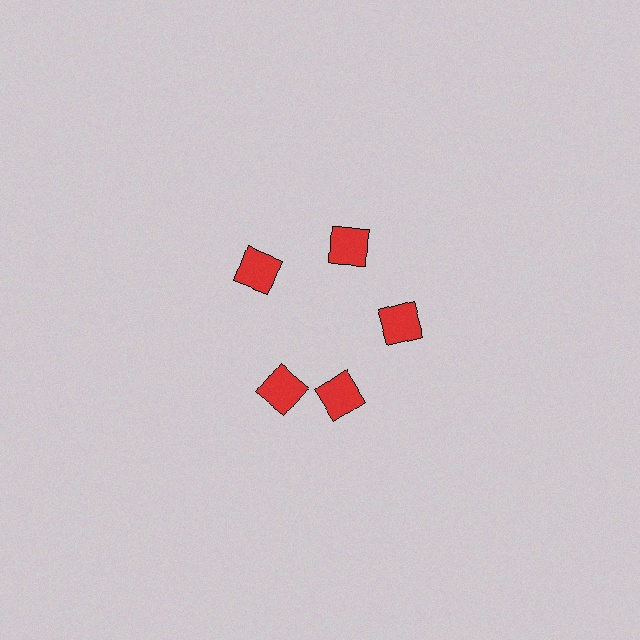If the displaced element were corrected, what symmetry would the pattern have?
It would have 5-fold rotational symmetry — the pattern would map onto itself every 72 degrees.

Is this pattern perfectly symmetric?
No. The 5 red squares are arranged in a ring, but one element near the 8 o'clock position is rotated out of alignment along the ring, breaking the 5-fold rotational symmetry.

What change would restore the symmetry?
The symmetry would be restored by rotating it back into even spacing with its neighbors so that all 5 squares sit at equal angles and equal distance from the center.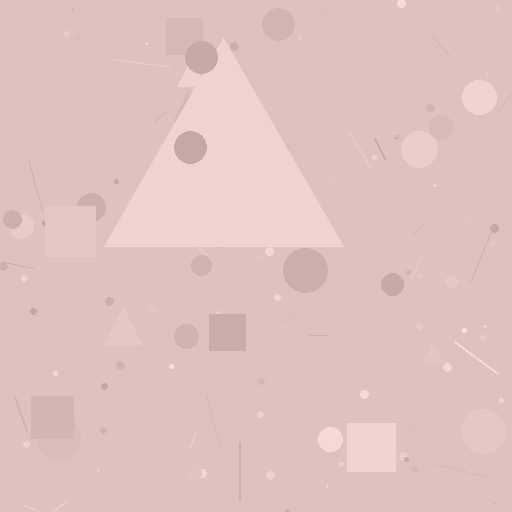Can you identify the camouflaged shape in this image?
The camouflaged shape is a triangle.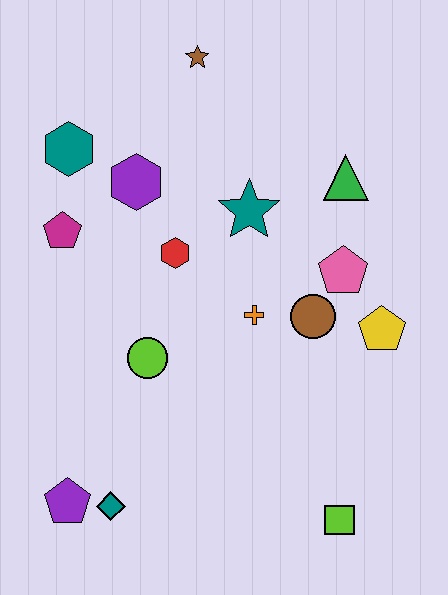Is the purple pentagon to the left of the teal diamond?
Yes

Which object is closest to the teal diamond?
The purple pentagon is closest to the teal diamond.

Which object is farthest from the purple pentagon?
The brown star is farthest from the purple pentagon.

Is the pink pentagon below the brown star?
Yes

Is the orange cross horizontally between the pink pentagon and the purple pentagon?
Yes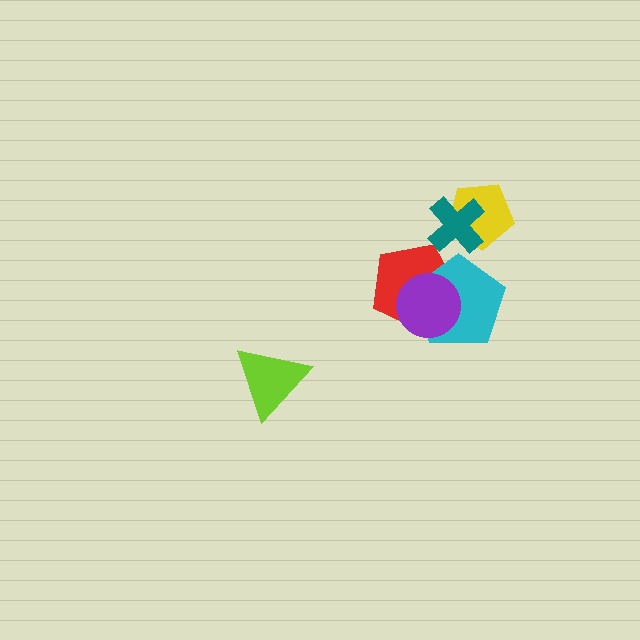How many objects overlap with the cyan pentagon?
2 objects overlap with the cyan pentagon.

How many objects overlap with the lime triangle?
0 objects overlap with the lime triangle.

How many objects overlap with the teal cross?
1 object overlaps with the teal cross.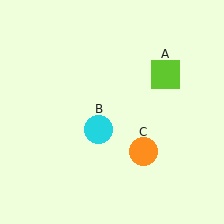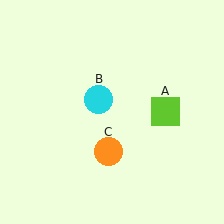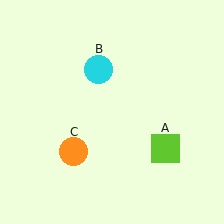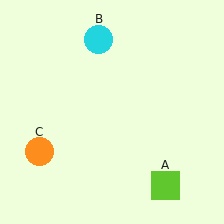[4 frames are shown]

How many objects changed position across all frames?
3 objects changed position: lime square (object A), cyan circle (object B), orange circle (object C).